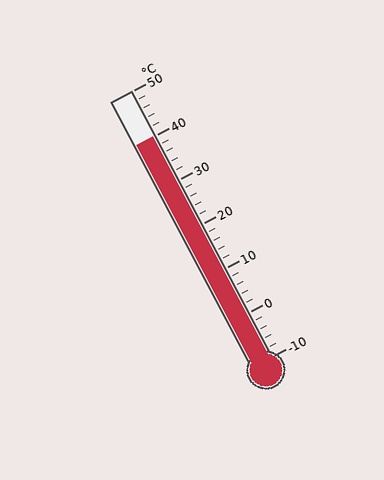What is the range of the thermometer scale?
The thermometer scale ranges from -10°C to 50°C.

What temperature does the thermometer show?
The thermometer shows approximately 40°C.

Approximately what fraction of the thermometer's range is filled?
The thermometer is filled to approximately 85% of its range.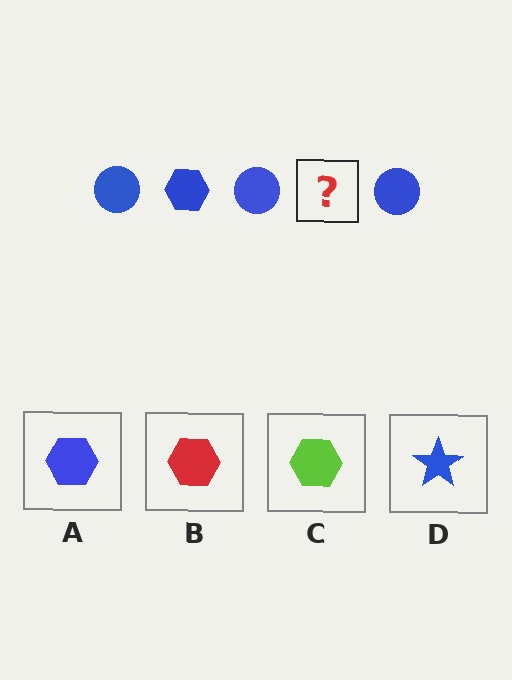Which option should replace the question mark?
Option A.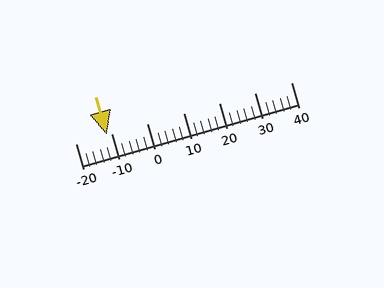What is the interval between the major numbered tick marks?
The major tick marks are spaced 10 units apart.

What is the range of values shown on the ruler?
The ruler shows values from -20 to 40.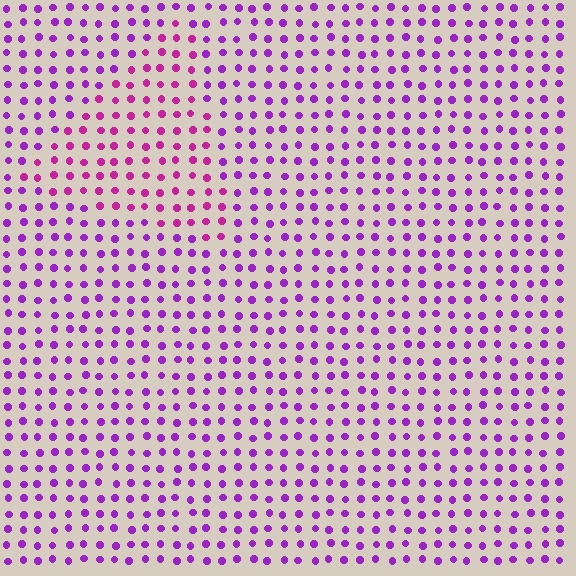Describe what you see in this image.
The image is filled with small purple elements in a uniform arrangement. A triangle-shaped region is visible where the elements are tinted to a slightly different hue, forming a subtle color boundary.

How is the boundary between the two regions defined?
The boundary is defined purely by a slight shift in hue (about 30 degrees). Spacing, size, and orientation are identical on both sides.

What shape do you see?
I see a triangle.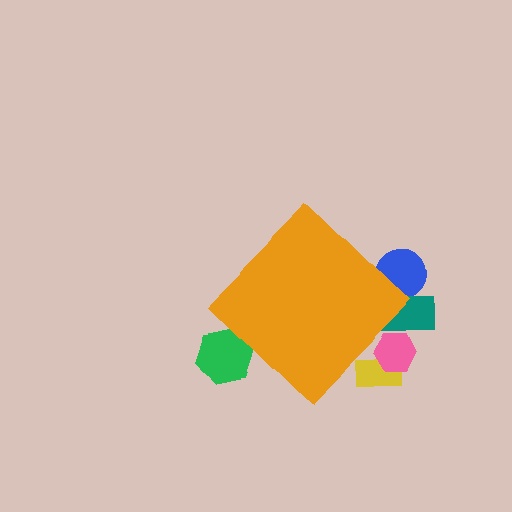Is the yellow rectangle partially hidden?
Yes, the yellow rectangle is partially hidden behind the orange diamond.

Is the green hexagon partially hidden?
Yes, the green hexagon is partially hidden behind the orange diamond.